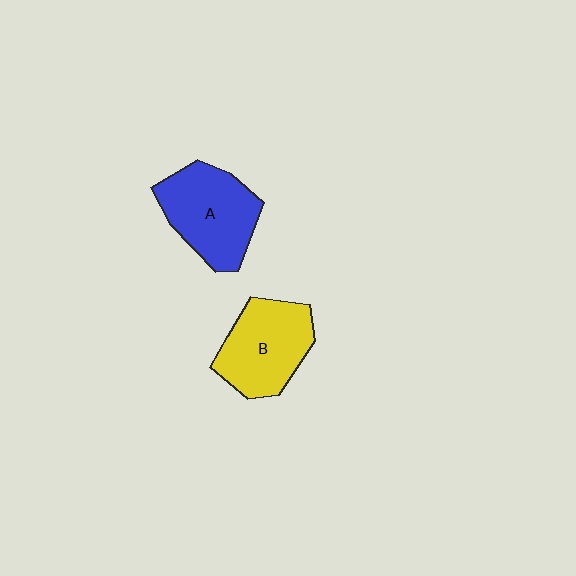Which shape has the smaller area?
Shape B (yellow).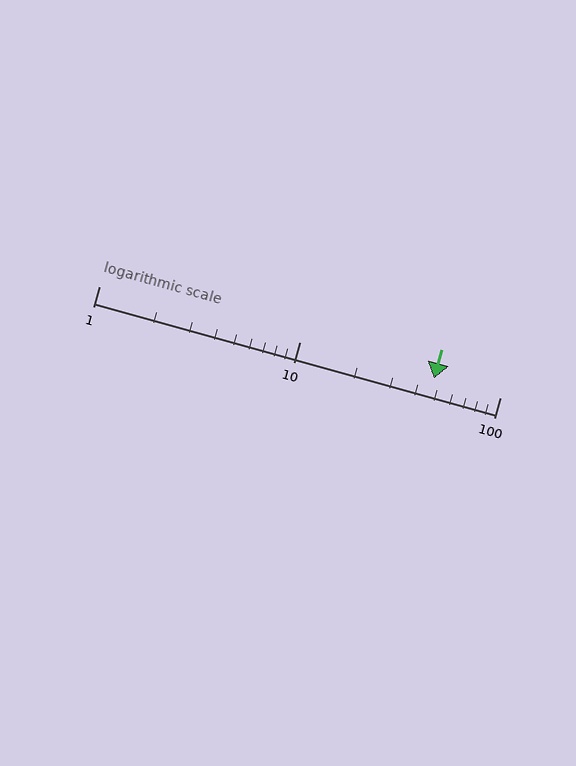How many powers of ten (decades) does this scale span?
The scale spans 2 decades, from 1 to 100.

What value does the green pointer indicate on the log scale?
The pointer indicates approximately 47.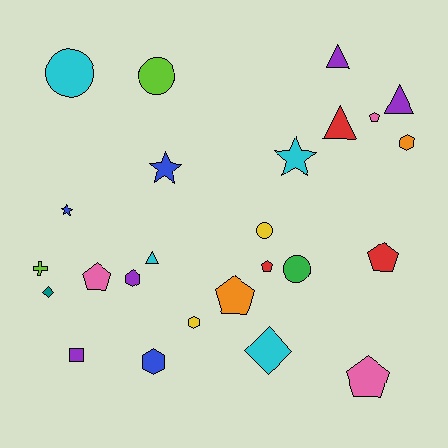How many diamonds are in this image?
There are 2 diamonds.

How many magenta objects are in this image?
There are no magenta objects.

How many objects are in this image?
There are 25 objects.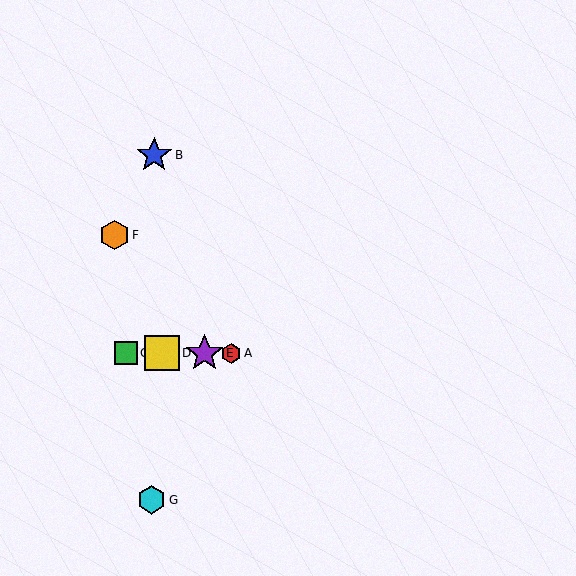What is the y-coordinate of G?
Object G is at y≈500.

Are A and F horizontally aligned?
No, A is at y≈353 and F is at y≈235.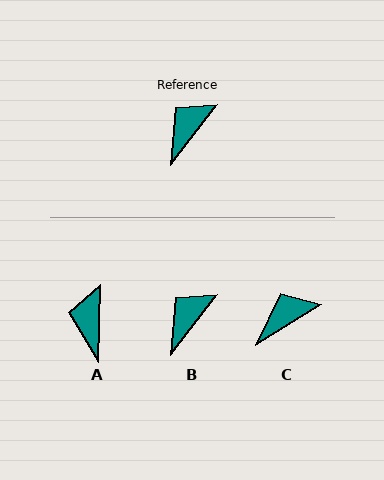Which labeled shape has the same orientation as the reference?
B.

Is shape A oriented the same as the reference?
No, it is off by about 37 degrees.